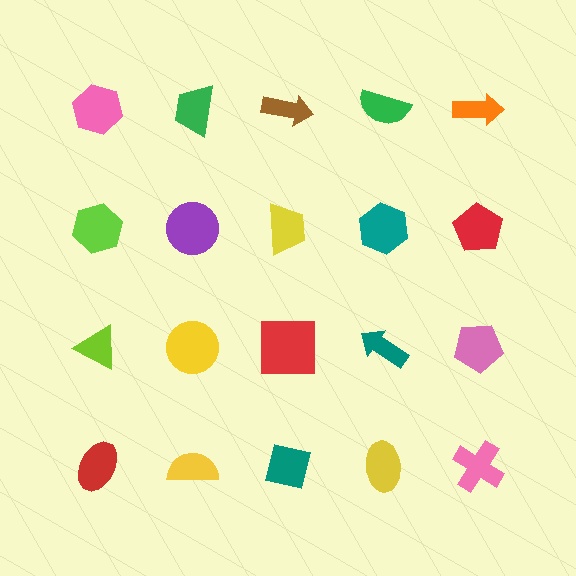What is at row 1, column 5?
An orange arrow.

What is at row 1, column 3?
A brown arrow.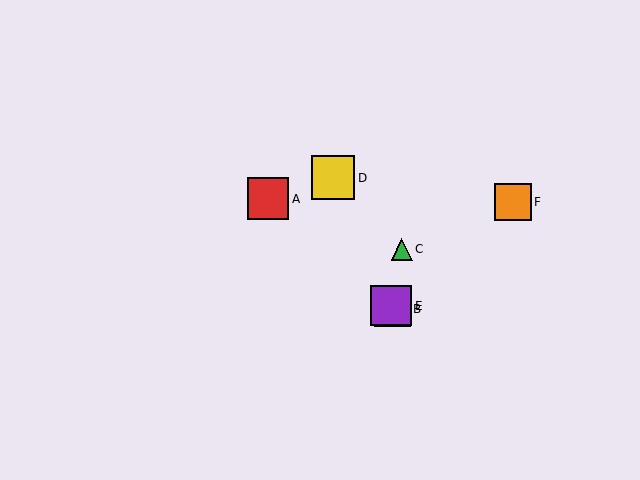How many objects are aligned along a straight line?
3 objects (B, D, E) are aligned along a straight line.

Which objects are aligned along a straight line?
Objects B, D, E are aligned along a straight line.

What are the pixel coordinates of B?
Object B is at (392, 309).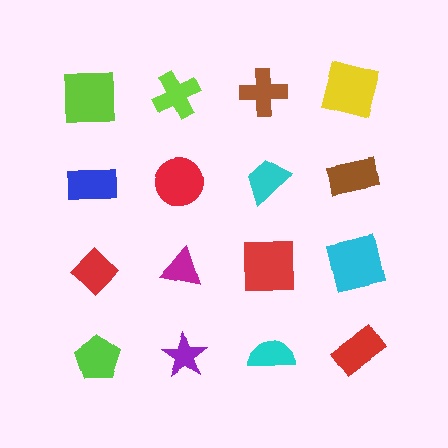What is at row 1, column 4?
A yellow square.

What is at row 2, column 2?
A red circle.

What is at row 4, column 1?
A lime pentagon.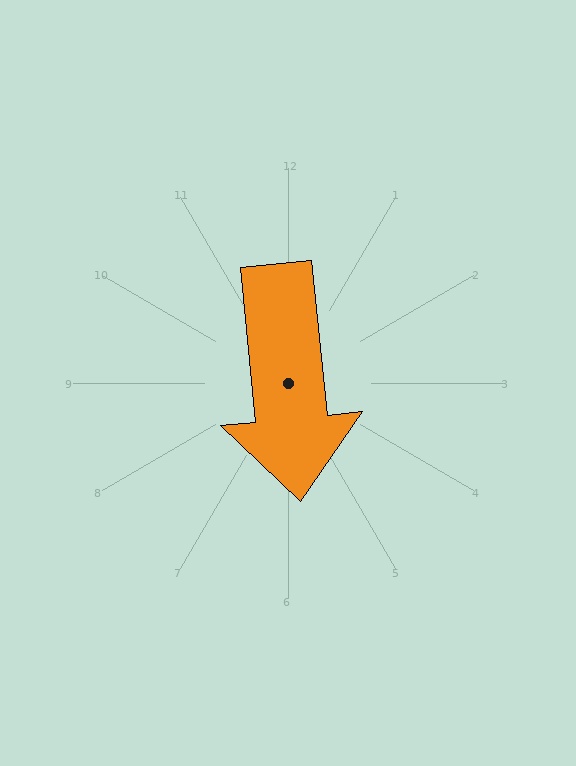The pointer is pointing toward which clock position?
Roughly 6 o'clock.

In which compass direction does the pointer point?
South.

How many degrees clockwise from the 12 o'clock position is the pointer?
Approximately 174 degrees.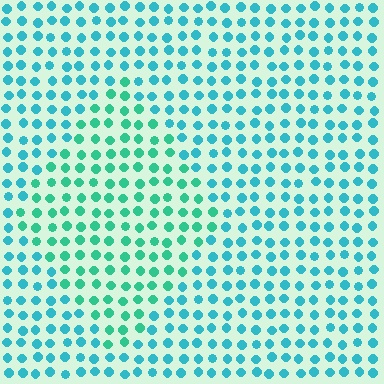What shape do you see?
I see a diamond.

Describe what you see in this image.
The image is filled with small cyan elements in a uniform arrangement. A diamond-shaped region is visible where the elements are tinted to a slightly different hue, forming a subtle color boundary.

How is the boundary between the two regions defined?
The boundary is defined purely by a slight shift in hue (about 28 degrees). Spacing, size, and orientation are identical on both sides.